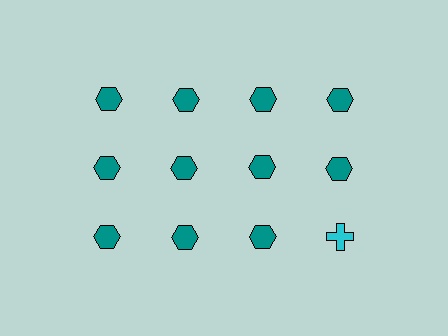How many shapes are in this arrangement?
There are 12 shapes arranged in a grid pattern.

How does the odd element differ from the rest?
It differs in both color (cyan instead of teal) and shape (cross instead of hexagon).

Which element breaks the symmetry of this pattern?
The cyan cross in the third row, second from right column breaks the symmetry. All other shapes are teal hexagons.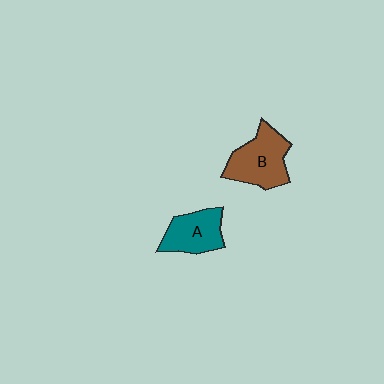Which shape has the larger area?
Shape B (brown).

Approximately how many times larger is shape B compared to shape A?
Approximately 1.3 times.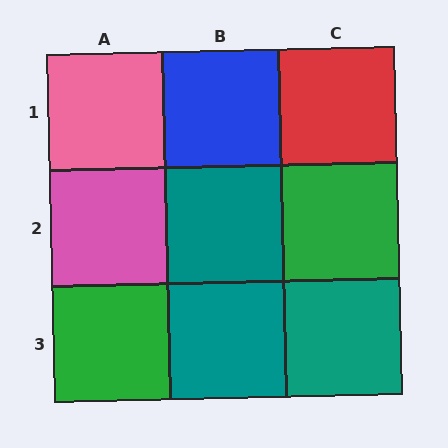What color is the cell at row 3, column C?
Teal.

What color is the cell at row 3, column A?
Green.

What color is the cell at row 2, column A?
Pink.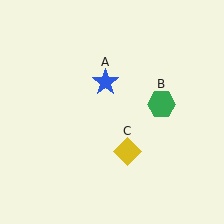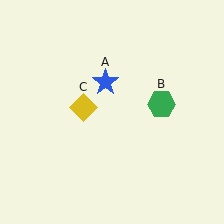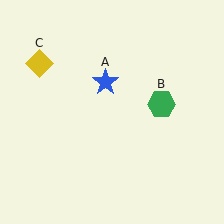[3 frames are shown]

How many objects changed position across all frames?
1 object changed position: yellow diamond (object C).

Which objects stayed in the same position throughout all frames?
Blue star (object A) and green hexagon (object B) remained stationary.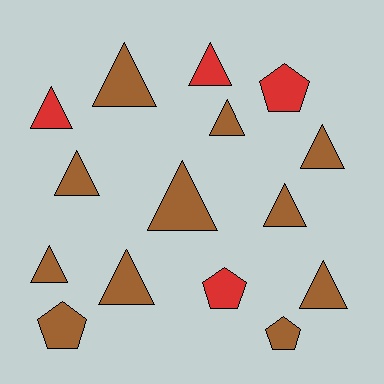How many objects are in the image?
There are 15 objects.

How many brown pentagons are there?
There are 2 brown pentagons.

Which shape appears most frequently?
Triangle, with 11 objects.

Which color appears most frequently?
Brown, with 11 objects.